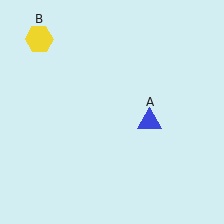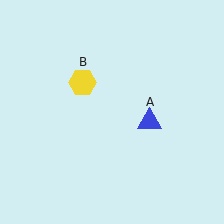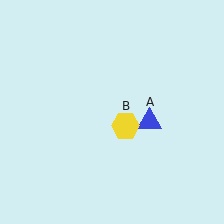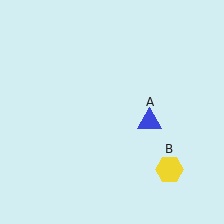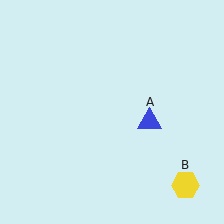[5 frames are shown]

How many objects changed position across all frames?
1 object changed position: yellow hexagon (object B).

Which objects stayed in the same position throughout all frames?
Blue triangle (object A) remained stationary.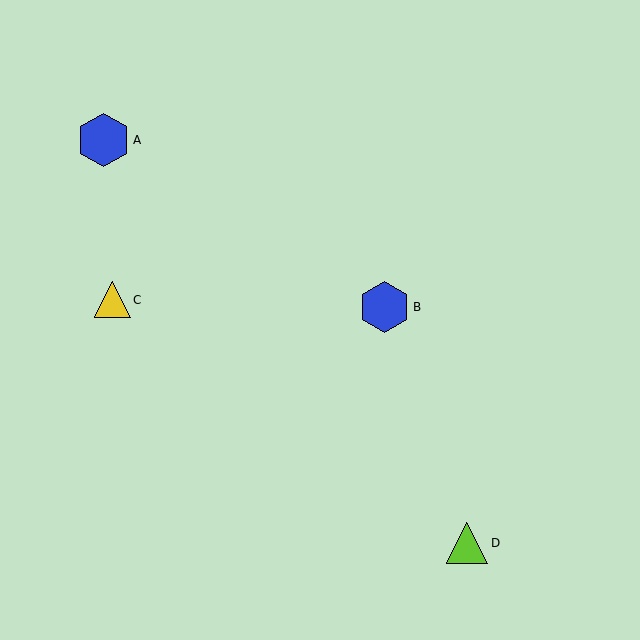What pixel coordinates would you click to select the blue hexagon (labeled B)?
Click at (385, 307) to select the blue hexagon B.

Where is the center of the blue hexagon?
The center of the blue hexagon is at (385, 307).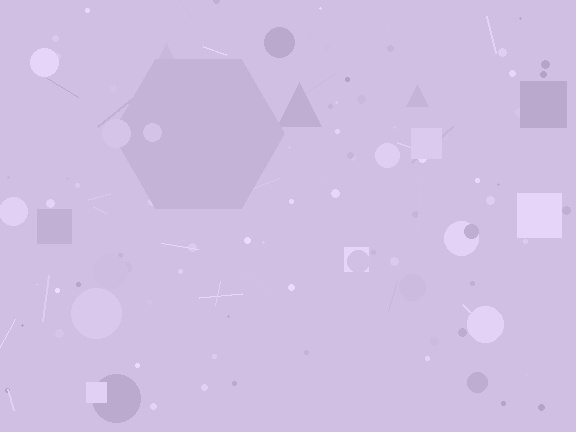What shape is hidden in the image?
A hexagon is hidden in the image.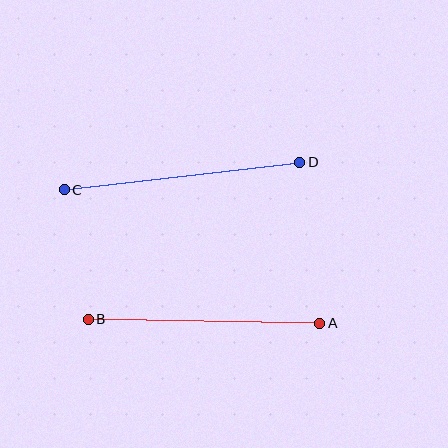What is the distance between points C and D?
The distance is approximately 237 pixels.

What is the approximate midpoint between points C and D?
The midpoint is at approximately (182, 176) pixels.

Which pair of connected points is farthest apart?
Points C and D are farthest apart.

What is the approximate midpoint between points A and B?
The midpoint is at approximately (204, 321) pixels.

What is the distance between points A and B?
The distance is approximately 232 pixels.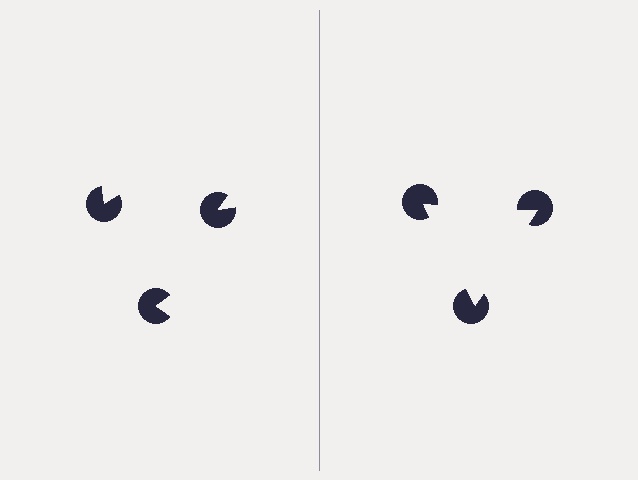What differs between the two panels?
The pac-man discs are positioned identically on both sides; only the wedge orientations differ. On the right they align to a triangle; on the left they are misaligned.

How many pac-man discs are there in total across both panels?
6 — 3 on each side.